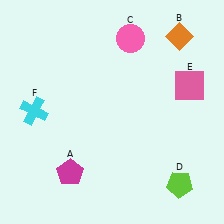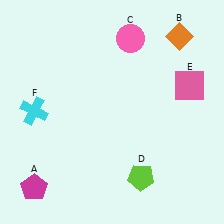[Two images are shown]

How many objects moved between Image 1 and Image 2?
2 objects moved between the two images.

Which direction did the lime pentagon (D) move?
The lime pentagon (D) moved left.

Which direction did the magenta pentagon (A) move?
The magenta pentagon (A) moved left.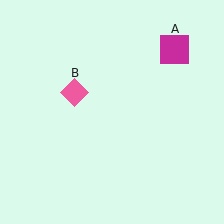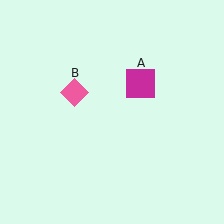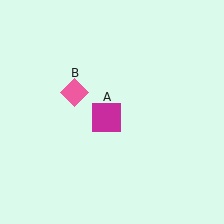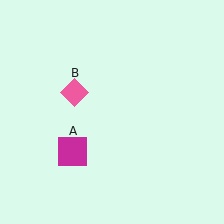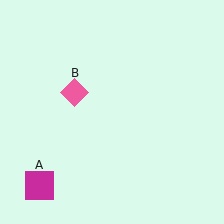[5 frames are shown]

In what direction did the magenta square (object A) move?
The magenta square (object A) moved down and to the left.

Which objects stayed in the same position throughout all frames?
Pink diamond (object B) remained stationary.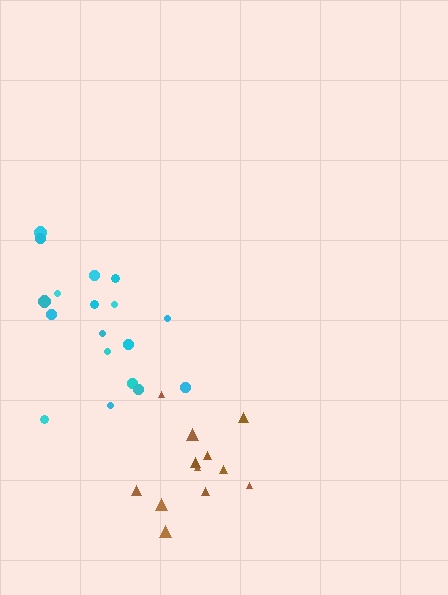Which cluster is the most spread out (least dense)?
Cyan.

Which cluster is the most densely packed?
Brown.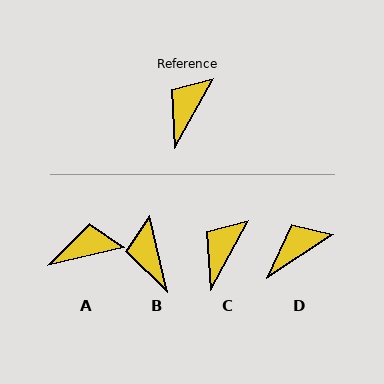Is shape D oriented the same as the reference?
No, it is off by about 27 degrees.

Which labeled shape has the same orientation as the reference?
C.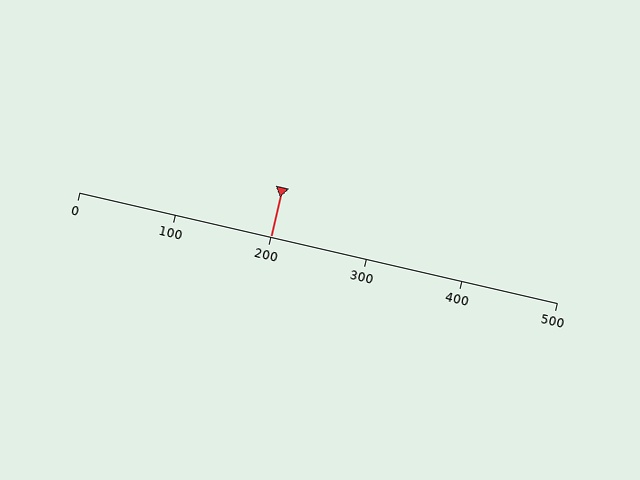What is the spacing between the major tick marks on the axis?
The major ticks are spaced 100 apart.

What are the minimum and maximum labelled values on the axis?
The axis runs from 0 to 500.